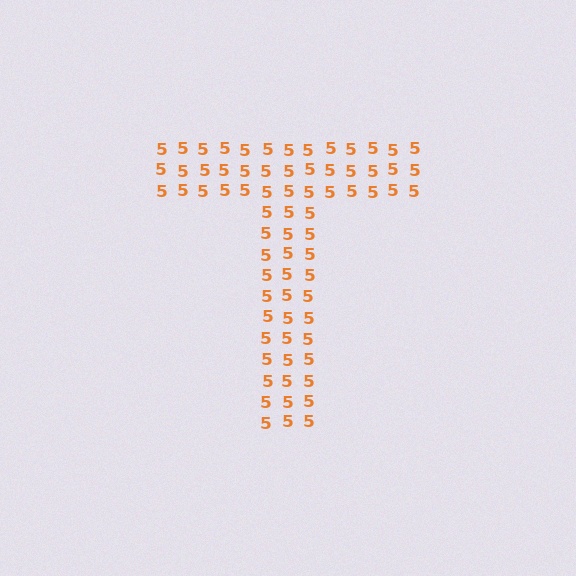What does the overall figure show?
The overall figure shows the letter T.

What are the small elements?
The small elements are digit 5's.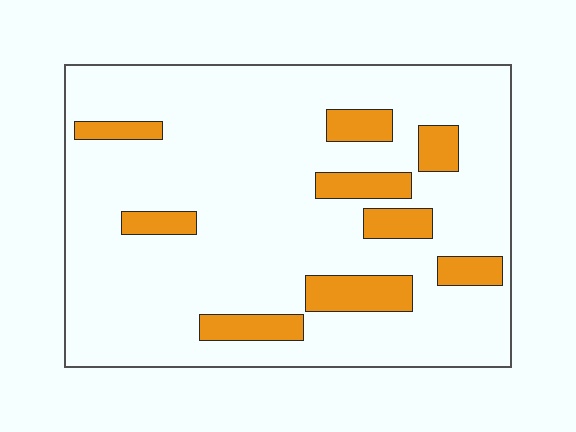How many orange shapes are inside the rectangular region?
9.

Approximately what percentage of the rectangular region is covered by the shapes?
Approximately 15%.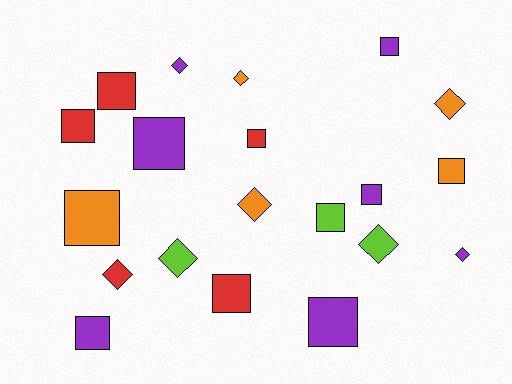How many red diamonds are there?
There is 1 red diamond.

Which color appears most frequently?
Purple, with 7 objects.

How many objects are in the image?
There are 20 objects.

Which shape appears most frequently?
Square, with 12 objects.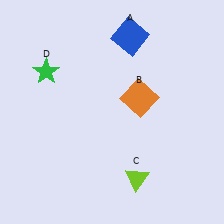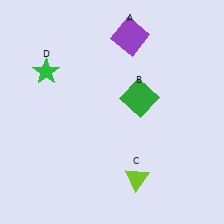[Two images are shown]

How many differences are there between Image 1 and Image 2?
There are 2 differences between the two images.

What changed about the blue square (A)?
In Image 1, A is blue. In Image 2, it changed to purple.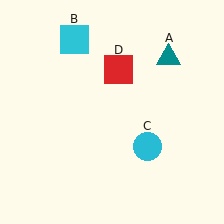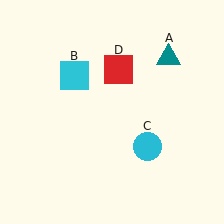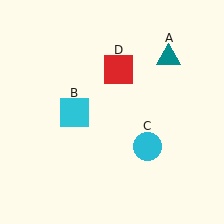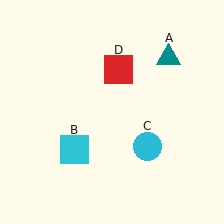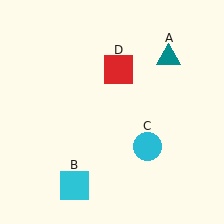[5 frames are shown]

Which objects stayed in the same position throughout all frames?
Teal triangle (object A) and cyan circle (object C) and red square (object D) remained stationary.